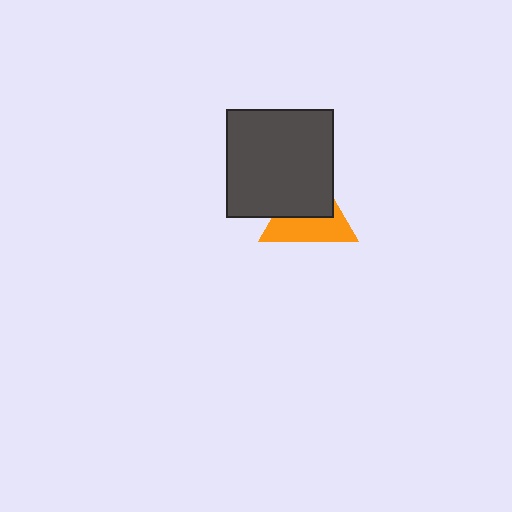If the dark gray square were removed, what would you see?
You would see the complete orange triangle.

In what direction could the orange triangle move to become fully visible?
The orange triangle could move toward the lower-right. That would shift it out from behind the dark gray square entirely.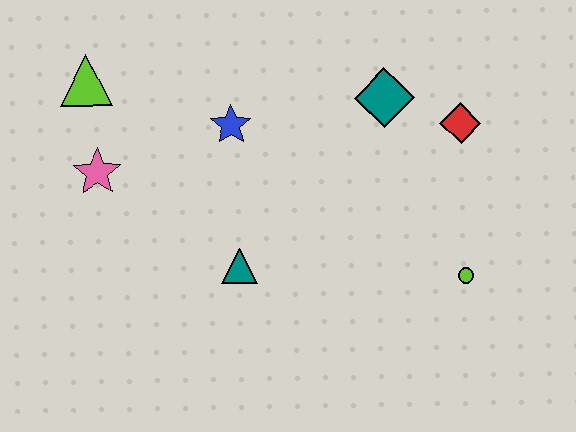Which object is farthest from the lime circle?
The lime triangle is farthest from the lime circle.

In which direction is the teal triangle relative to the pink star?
The teal triangle is to the right of the pink star.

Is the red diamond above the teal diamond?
No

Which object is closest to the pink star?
The lime triangle is closest to the pink star.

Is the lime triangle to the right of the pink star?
No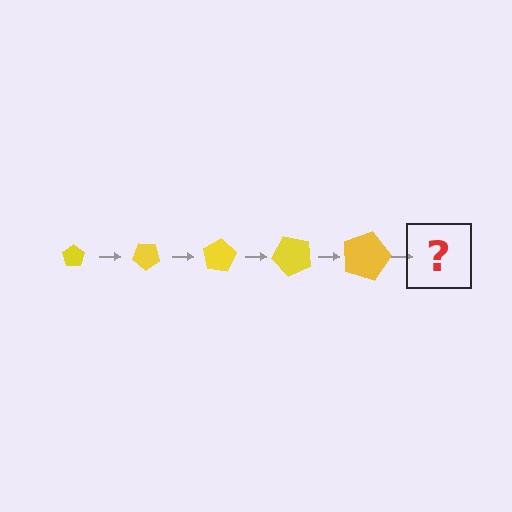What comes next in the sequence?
The next element should be a pentagon, larger than the previous one and rotated 200 degrees from the start.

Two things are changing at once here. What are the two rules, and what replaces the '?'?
The two rules are that the pentagon grows larger each step and it rotates 40 degrees each step. The '?' should be a pentagon, larger than the previous one and rotated 200 degrees from the start.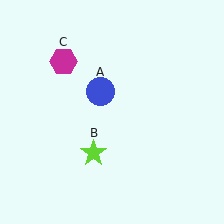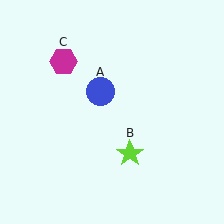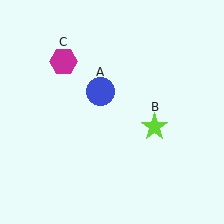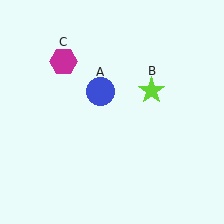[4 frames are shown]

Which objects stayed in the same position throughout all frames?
Blue circle (object A) and magenta hexagon (object C) remained stationary.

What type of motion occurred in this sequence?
The lime star (object B) rotated counterclockwise around the center of the scene.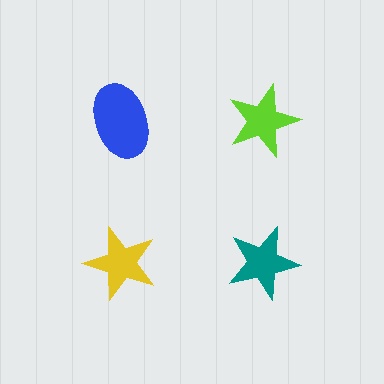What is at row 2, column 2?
A teal star.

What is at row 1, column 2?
A lime star.